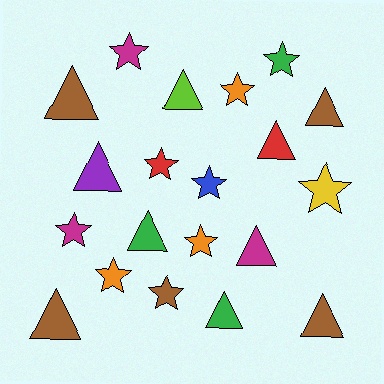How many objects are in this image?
There are 20 objects.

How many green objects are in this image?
There are 3 green objects.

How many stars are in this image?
There are 10 stars.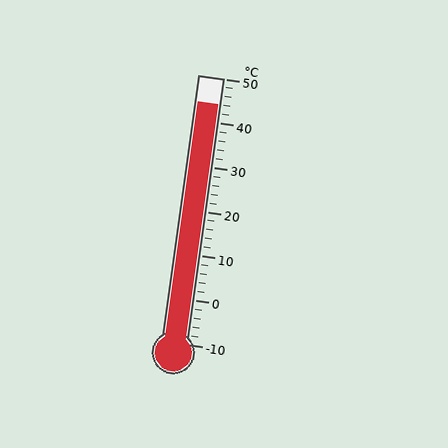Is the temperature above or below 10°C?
The temperature is above 10°C.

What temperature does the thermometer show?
The thermometer shows approximately 44°C.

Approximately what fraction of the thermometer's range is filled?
The thermometer is filled to approximately 90% of its range.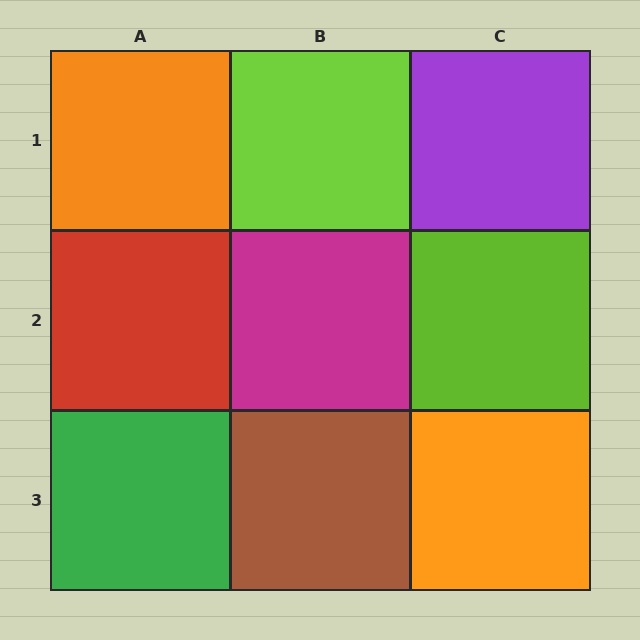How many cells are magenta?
1 cell is magenta.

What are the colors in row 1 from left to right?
Orange, lime, purple.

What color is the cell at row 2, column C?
Lime.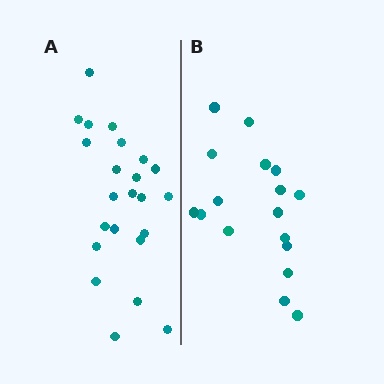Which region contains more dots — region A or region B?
Region A (the left region) has more dots.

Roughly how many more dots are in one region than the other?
Region A has about 6 more dots than region B.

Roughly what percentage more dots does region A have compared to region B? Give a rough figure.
About 35% more.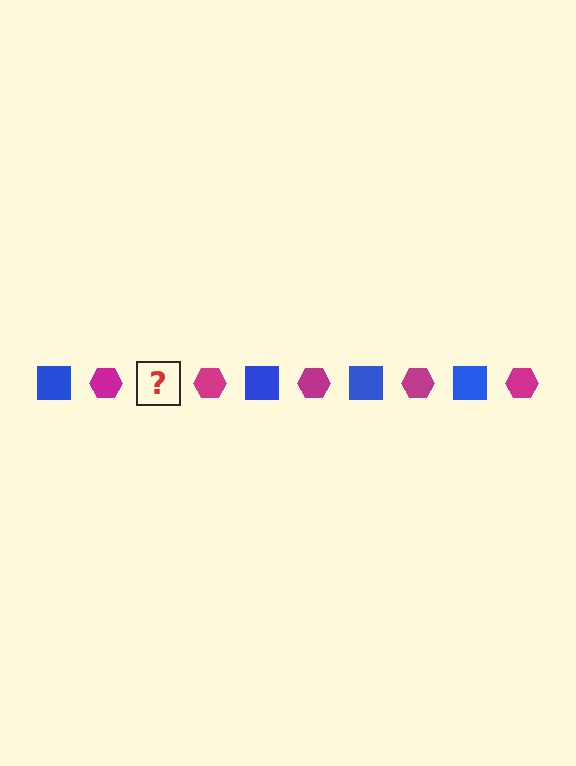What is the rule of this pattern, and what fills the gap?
The rule is that the pattern alternates between blue square and magenta hexagon. The gap should be filled with a blue square.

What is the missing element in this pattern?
The missing element is a blue square.